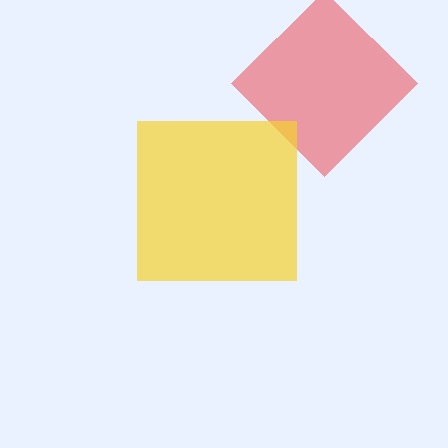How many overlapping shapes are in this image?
There are 2 overlapping shapes in the image.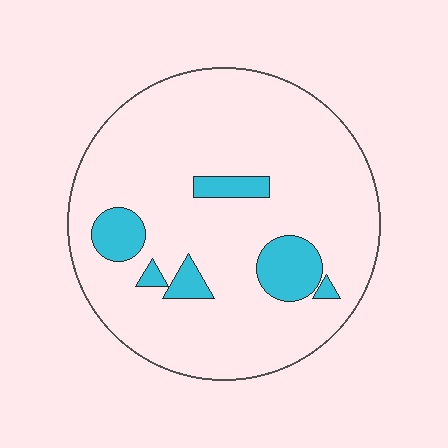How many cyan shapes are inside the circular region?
6.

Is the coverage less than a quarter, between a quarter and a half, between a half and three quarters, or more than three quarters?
Less than a quarter.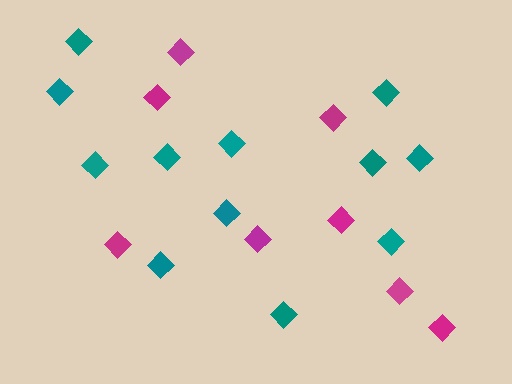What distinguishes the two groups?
There are 2 groups: one group of magenta diamonds (8) and one group of teal diamonds (12).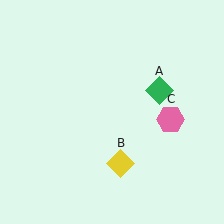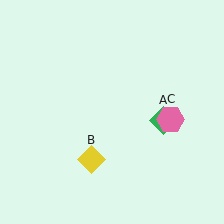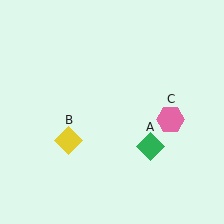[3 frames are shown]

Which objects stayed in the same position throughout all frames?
Pink hexagon (object C) remained stationary.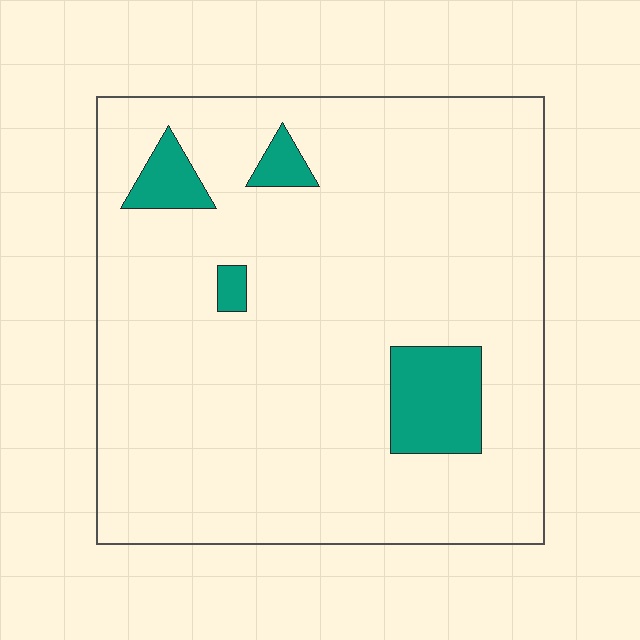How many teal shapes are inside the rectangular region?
4.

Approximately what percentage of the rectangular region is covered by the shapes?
Approximately 10%.